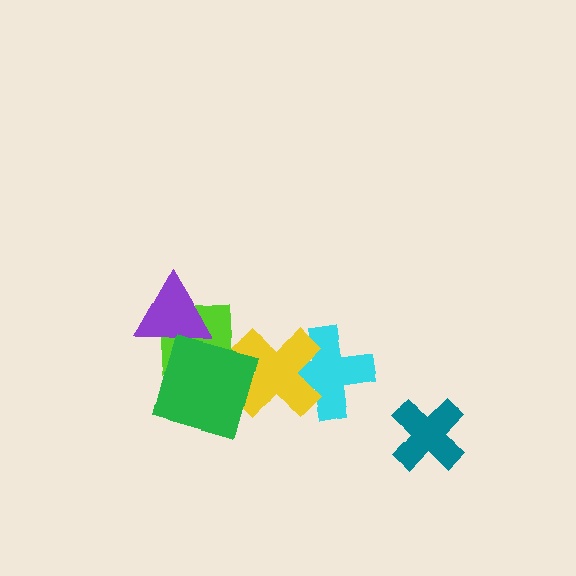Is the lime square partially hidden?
Yes, it is partially covered by another shape.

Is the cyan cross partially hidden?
Yes, it is partially covered by another shape.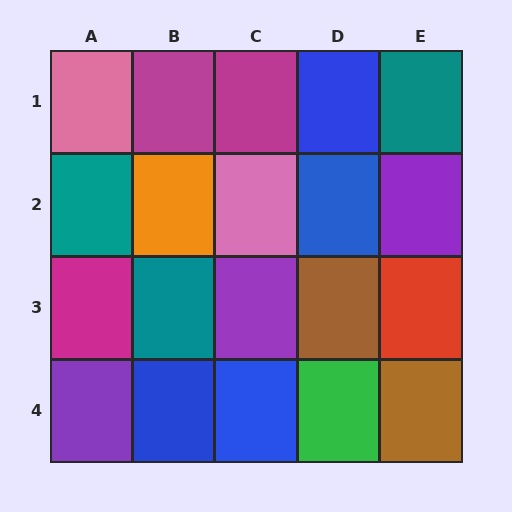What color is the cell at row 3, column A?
Magenta.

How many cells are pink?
2 cells are pink.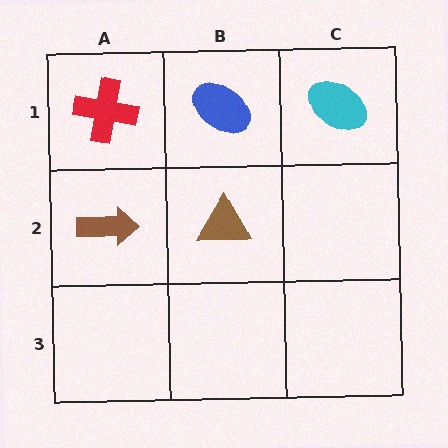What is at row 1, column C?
A cyan ellipse.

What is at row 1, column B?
A blue ellipse.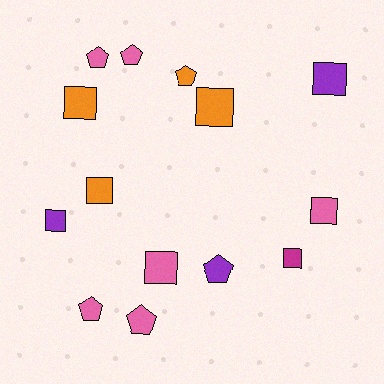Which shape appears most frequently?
Square, with 8 objects.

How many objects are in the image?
There are 14 objects.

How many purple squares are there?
There are 2 purple squares.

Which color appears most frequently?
Pink, with 6 objects.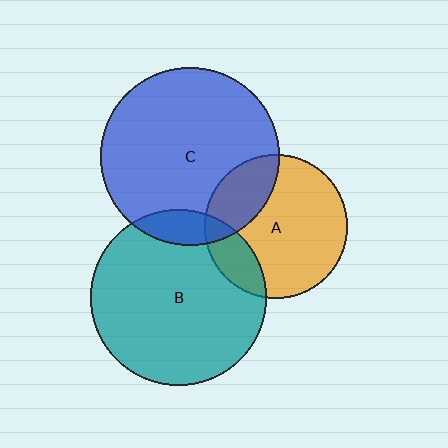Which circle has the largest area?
Circle C (blue).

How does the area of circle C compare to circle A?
Approximately 1.5 times.